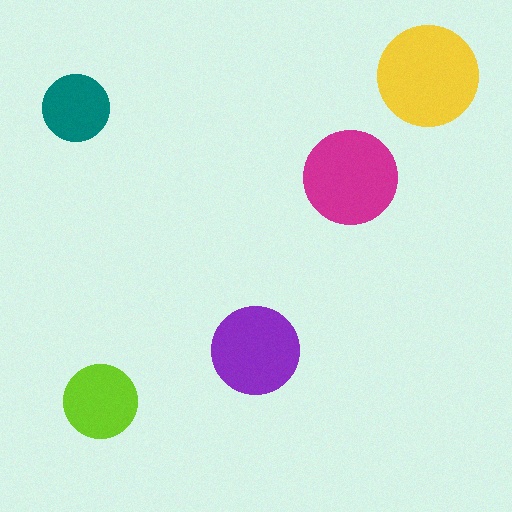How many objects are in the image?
There are 5 objects in the image.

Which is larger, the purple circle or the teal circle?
The purple one.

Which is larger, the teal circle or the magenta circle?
The magenta one.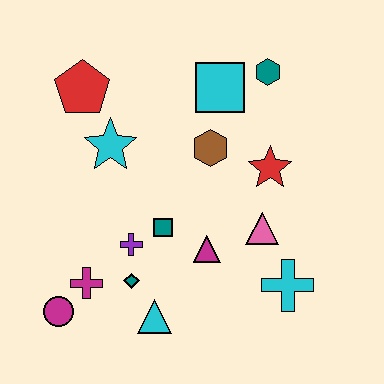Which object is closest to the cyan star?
The red pentagon is closest to the cyan star.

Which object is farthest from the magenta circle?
The teal hexagon is farthest from the magenta circle.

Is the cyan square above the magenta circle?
Yes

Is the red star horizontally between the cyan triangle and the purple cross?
No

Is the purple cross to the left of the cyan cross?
Yes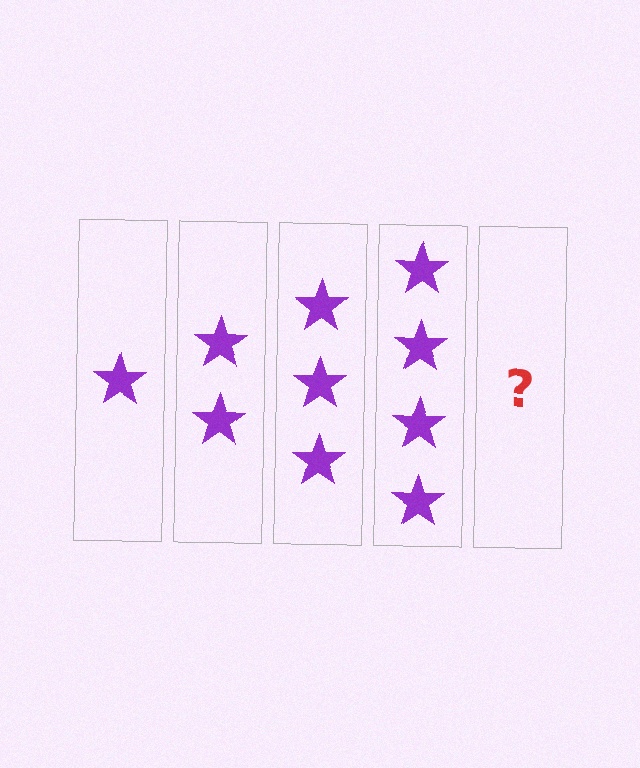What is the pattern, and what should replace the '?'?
The pattern is that each step adds one more star. The '?' should be 5 stars.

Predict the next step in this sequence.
The next step is 5 stars.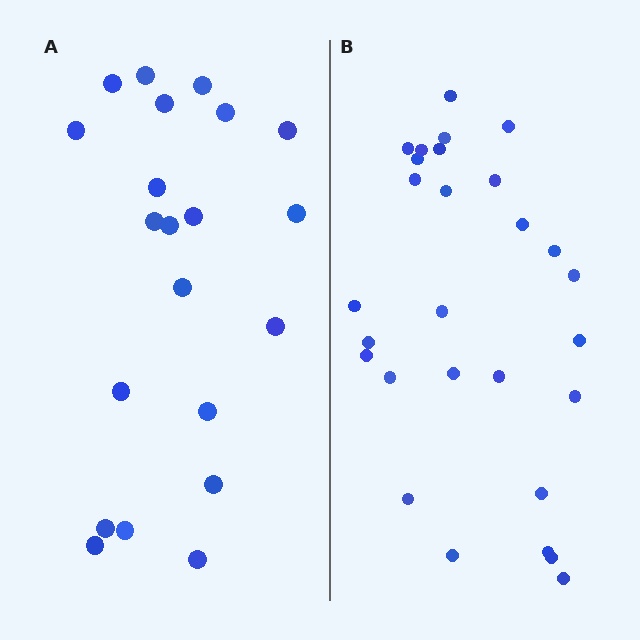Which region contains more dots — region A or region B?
Region B (the right region) has more dots.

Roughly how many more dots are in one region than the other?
Region B has roughly 8 or so more dots than region A.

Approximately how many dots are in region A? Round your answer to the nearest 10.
About 20 dots. (The exact count is 21, which rounds to 20.)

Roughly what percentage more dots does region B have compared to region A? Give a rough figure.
About 35% more.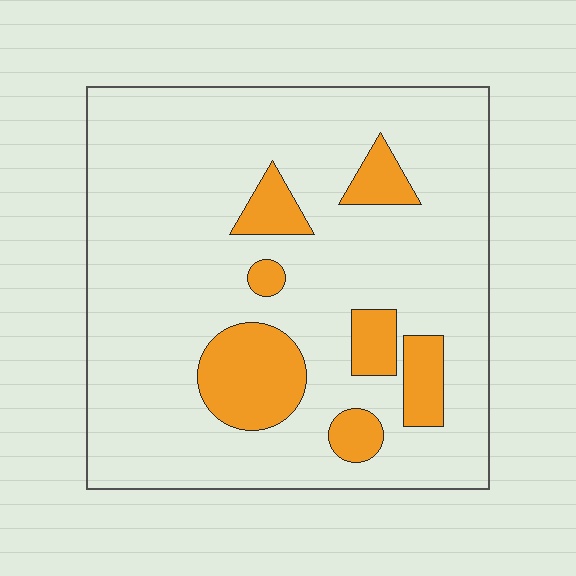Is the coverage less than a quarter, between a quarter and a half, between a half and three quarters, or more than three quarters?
Less than a quarter.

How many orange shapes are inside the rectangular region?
7.